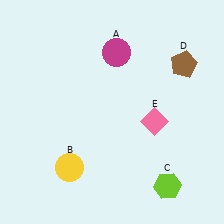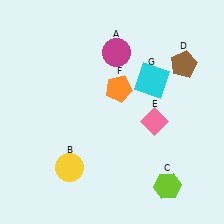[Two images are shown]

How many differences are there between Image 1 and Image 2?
There are 2 differences between the two images.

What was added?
An orange pentagon (F), a cyan square (G) were added in Image 2.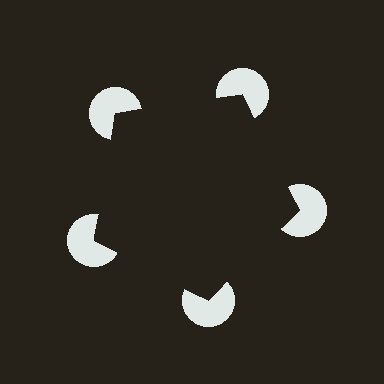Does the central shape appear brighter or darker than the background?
It typically appears slightly darker than the background, even though no actual brightness change is drawn.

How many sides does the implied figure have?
5 sides.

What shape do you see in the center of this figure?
An illusory pentagon — its edges are inferred from the aligned wedge cuts in the pac-man discs, not physically drawn.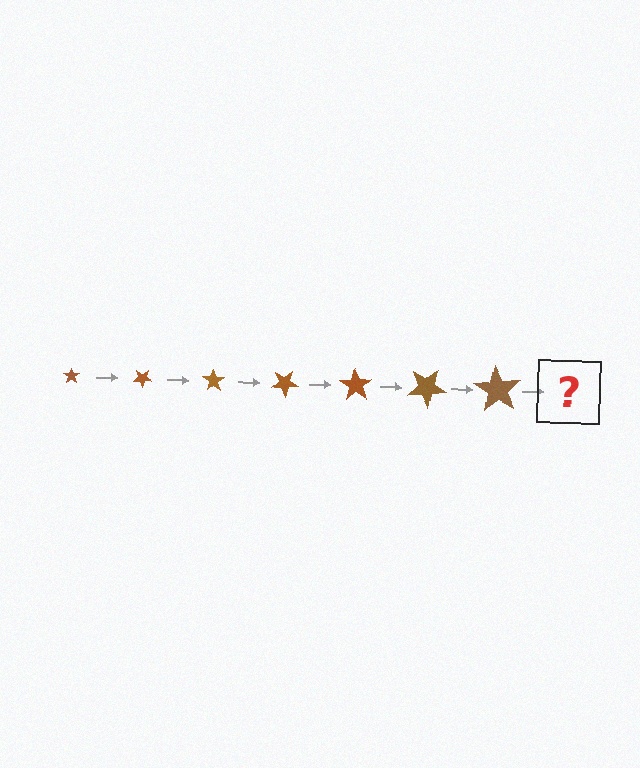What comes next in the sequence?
The next element should be a star, larger than the previous one and rotated 245 degrees from the start.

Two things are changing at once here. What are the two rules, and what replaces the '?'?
The two rules are that the star grows larger each step and it rotates 35 degrees each step. The '?' should be a star, larger than the previous one and rotated 245 degrees from the start.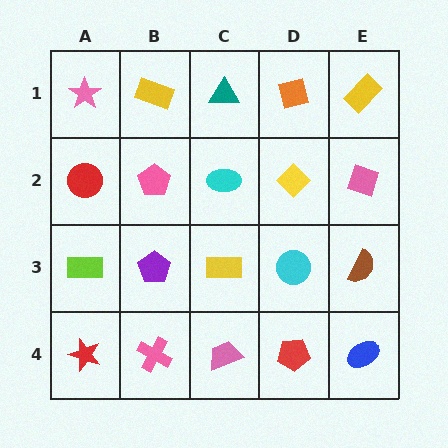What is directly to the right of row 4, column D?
A blue ellipse.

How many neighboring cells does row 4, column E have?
2.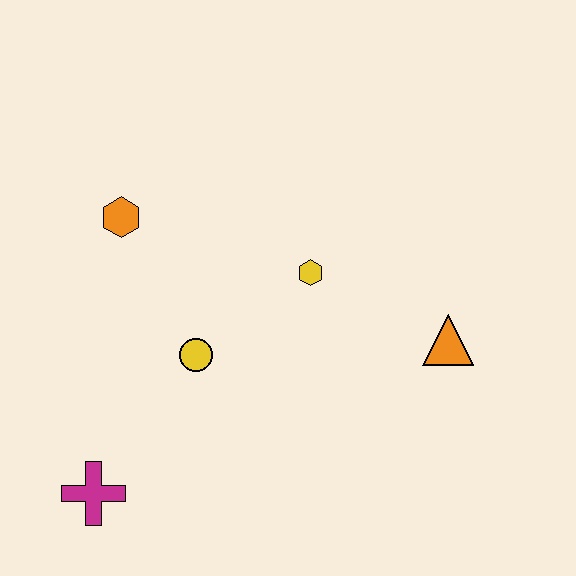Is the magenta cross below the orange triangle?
Yes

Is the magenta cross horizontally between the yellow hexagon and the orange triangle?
No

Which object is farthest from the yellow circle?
The orange triangle is farthest from the yellow circle.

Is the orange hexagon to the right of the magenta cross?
Yes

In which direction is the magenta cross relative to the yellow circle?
The magenta cross is below the yellow circle.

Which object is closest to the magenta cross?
The yellow circle is closest to the magenta cross.